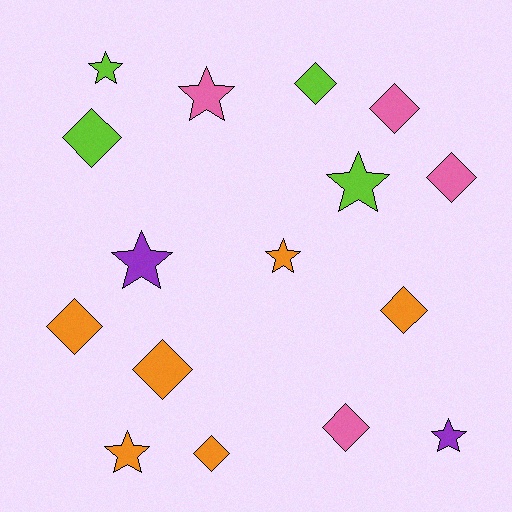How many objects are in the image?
There are 16 objects.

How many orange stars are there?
There are 2 orange stars.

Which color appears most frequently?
Orange, with 6 objects.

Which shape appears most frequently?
Diamond, with 9 objects.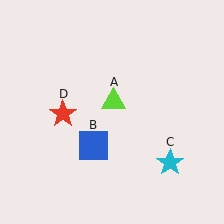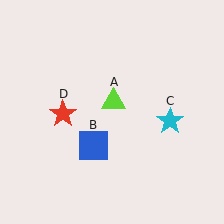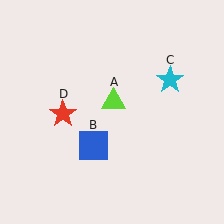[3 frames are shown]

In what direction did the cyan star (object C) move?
The cyan star (object C) moved up.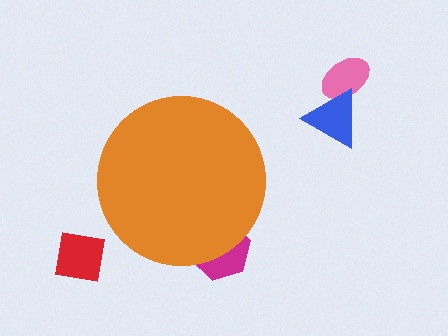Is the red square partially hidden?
No, the red square is fully visible.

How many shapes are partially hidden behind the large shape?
1 shape is partially hidden.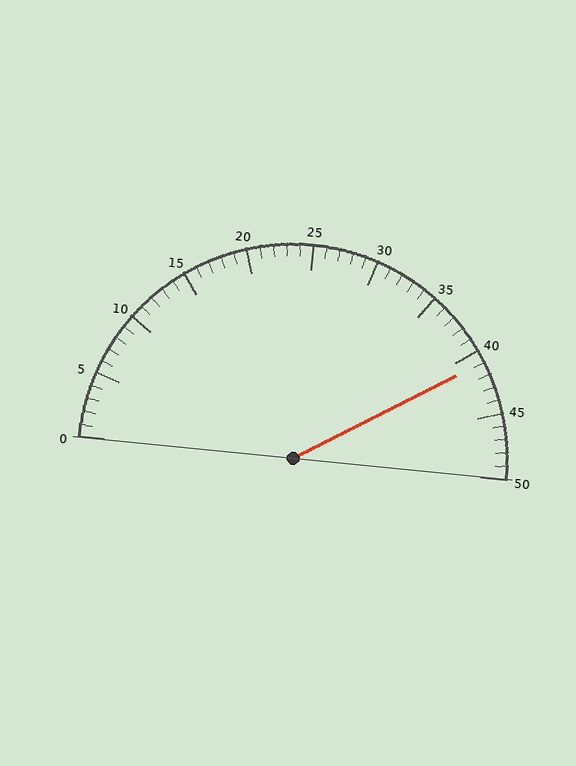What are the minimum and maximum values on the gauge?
The gauge ranges from 0 to 50.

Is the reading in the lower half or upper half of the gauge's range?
The reading is in the upper half of the range (0 to 50).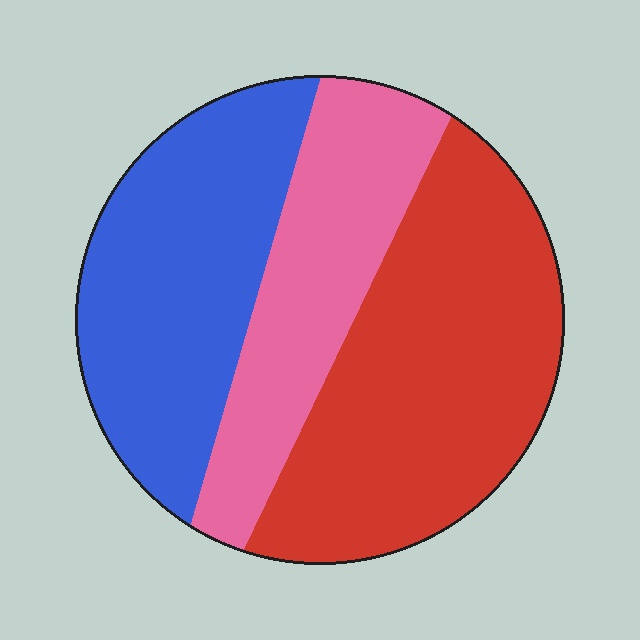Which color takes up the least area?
Pink, at roughly 25%.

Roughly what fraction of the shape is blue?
Blue takes up about one third (1/3) of the shape.